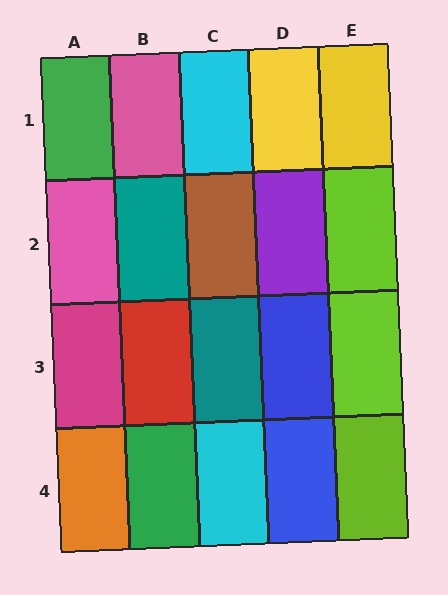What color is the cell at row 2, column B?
Teal.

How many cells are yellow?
2 cells are yellow.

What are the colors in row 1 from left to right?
Green, pink, cyan, yellow, yellow.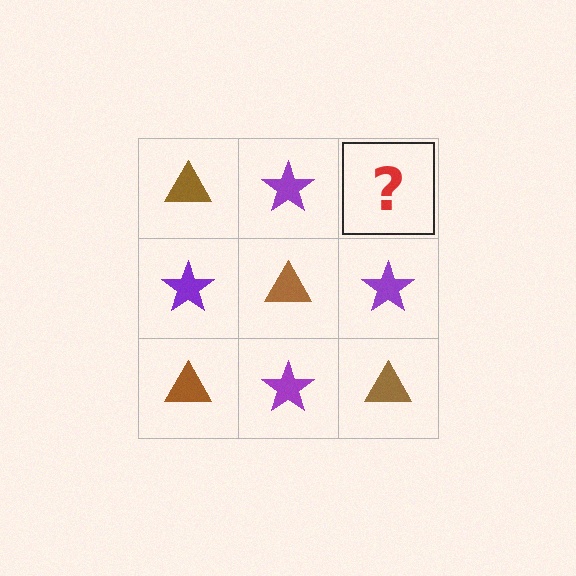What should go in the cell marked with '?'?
The missing cell should contain a brown triangle.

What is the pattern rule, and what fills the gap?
The rule is that it alternates brown triangle and purple star in a checkerboard pattern. The gap should be filled with a brown triangle.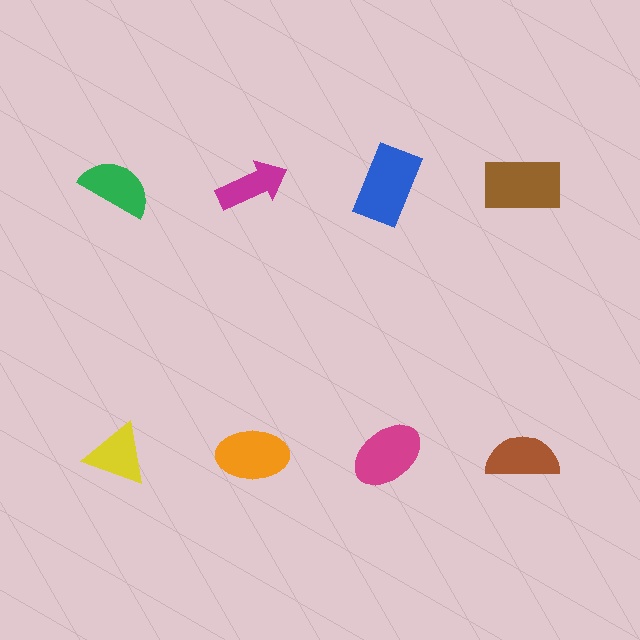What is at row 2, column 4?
A brown semicircle.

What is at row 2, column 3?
A magenta ellipse.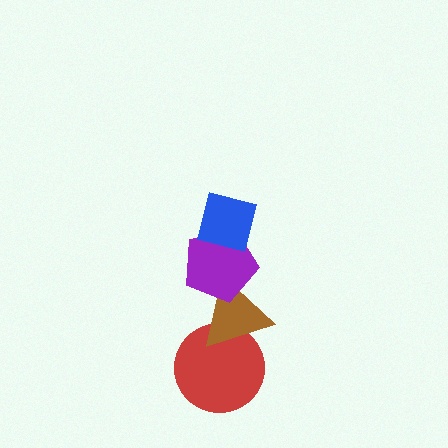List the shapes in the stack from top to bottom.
From top to bottom: the blue square, the purple pentagon, the brown triangle, the red circle.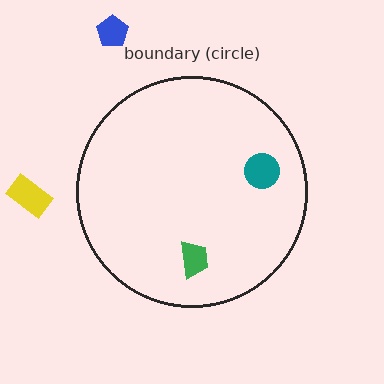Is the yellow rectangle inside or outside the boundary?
Outside.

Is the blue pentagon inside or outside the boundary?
Outside.